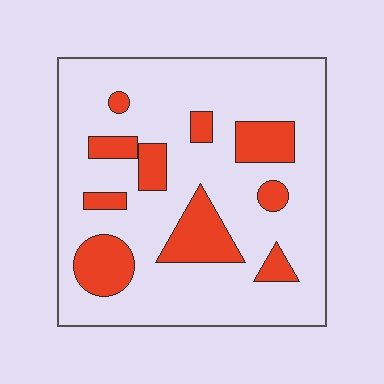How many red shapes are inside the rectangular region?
10.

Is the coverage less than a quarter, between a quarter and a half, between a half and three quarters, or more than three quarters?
Less than a quarter.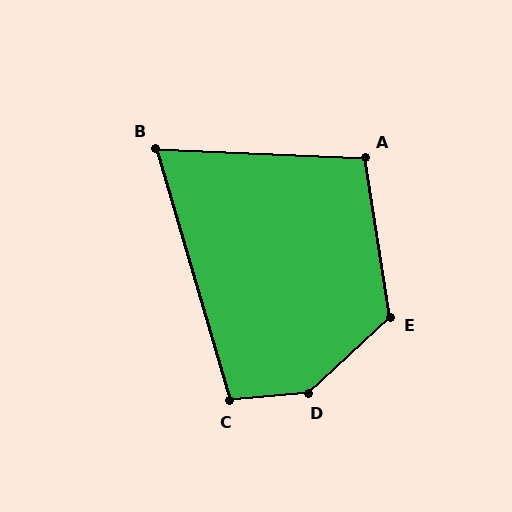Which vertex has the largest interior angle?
D, at approximately 142 degrees.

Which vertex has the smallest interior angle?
B, at approximately 71 degrees.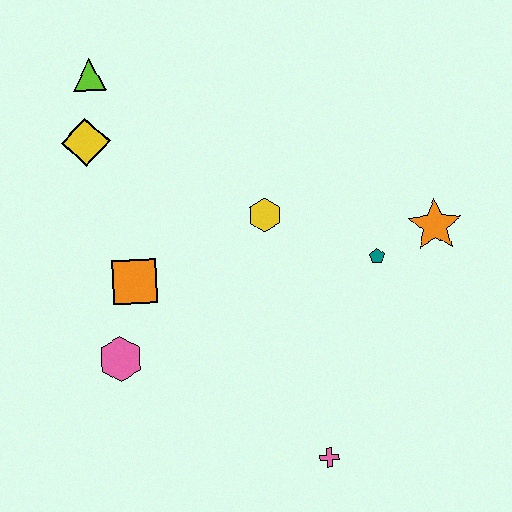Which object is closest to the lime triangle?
The yellow diamond is closest to the lime triangle.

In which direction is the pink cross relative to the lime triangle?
The pink cross is below the lime triangle.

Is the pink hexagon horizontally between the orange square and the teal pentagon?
No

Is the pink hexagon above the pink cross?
Yes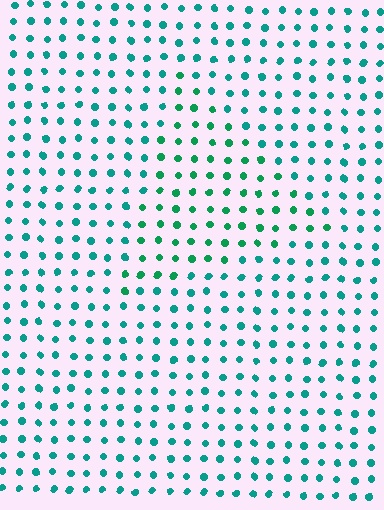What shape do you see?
I see a triangle.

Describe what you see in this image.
The image is filled with small teal elements in a uniform arrangement. A triangle-shaped region is visible where the elements are tinted to a slightly different hue, forming a subtle color boundary.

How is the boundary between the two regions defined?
The boundary is defined purely by a slight shift in hue (about 25 degrees). Spacing, size, and orientation are identical on both sides.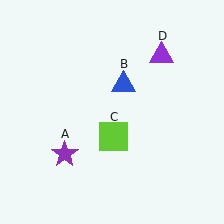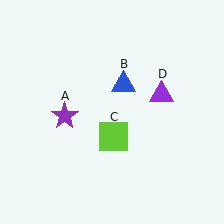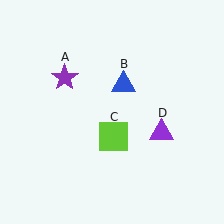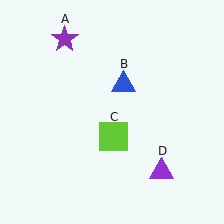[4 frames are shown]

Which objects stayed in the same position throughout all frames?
Blue triangle (object B) and lime square (object C) remained stationary.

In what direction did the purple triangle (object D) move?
The purple triangle (object D) moved down.